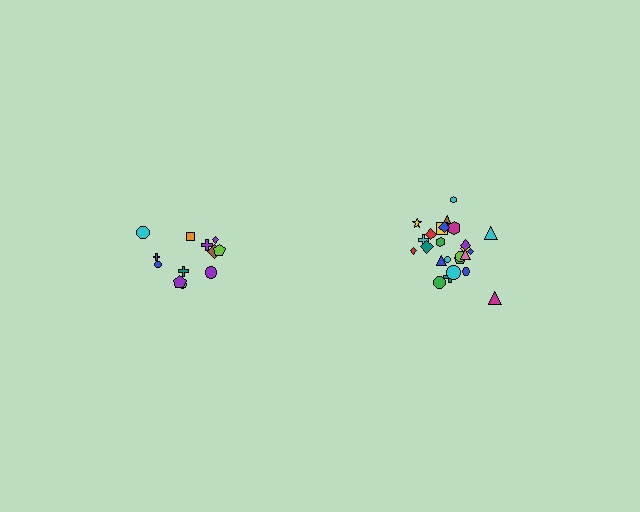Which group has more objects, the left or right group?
The right group.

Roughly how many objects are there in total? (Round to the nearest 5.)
Roughly 35 objects in total.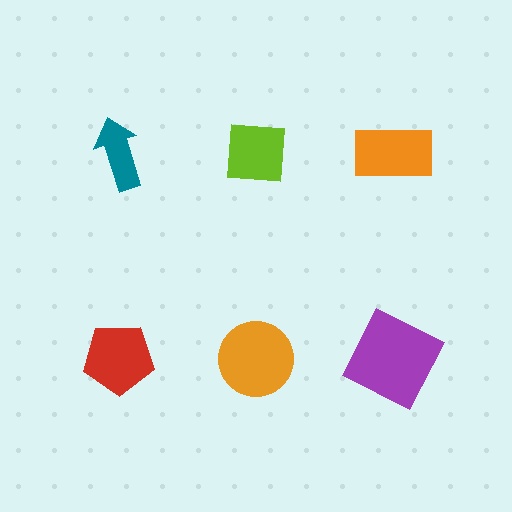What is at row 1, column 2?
A lime square.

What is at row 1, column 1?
A teal arrow.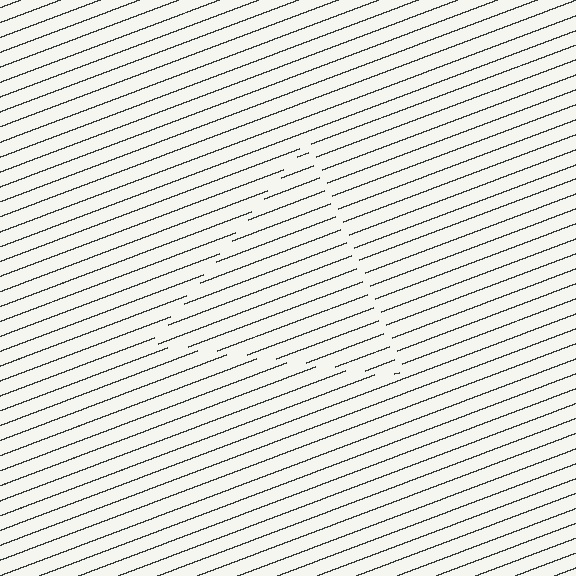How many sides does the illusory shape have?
3 sides — the line-ends trace a triangle.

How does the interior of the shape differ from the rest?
The interior of the shape contains the same grating, shifted by half a period — the contour is defined by the phase discontinuity where line-ends from the inner and outer gratings abut.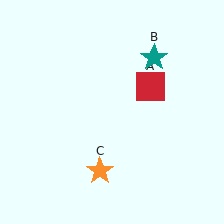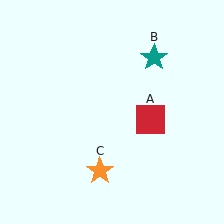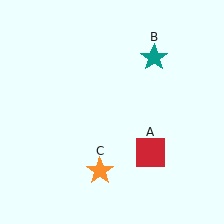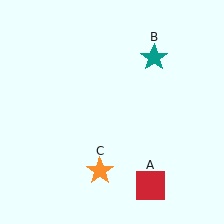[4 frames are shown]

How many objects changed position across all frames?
1 object changed position: red square (object A).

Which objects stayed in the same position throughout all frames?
Teal star (object B) and orange star (object C) remained stationary.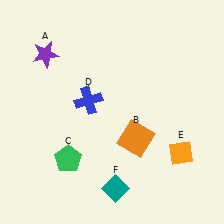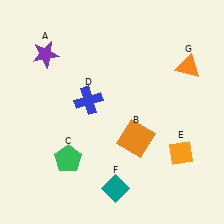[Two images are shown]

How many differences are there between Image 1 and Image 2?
There is 1 difference between the two images.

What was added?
An orange triangle (G) was added in Image 2.